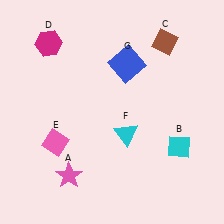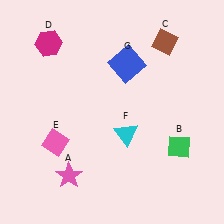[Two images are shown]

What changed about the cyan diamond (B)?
In Image 1, B is cyan. In Image 2, it changed to green.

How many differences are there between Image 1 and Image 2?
There is 1 difference between the two images.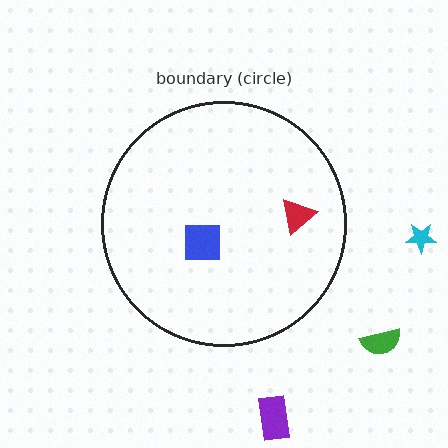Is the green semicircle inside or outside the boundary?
Outside.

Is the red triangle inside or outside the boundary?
Inside.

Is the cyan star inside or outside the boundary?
Outside.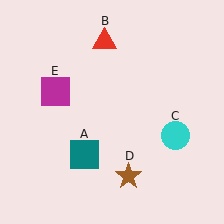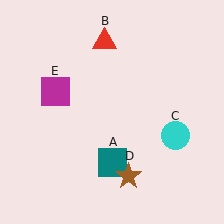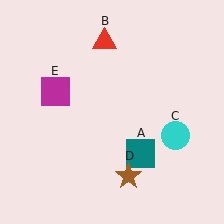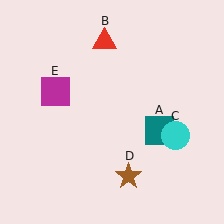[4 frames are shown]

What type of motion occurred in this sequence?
The teal square (object A) rotated counterclockwise around the center of the scene.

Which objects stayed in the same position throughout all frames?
Red triangle (object B) and cyan circle (object C) and brown star (object D) and magenta square (object E) remained stationary.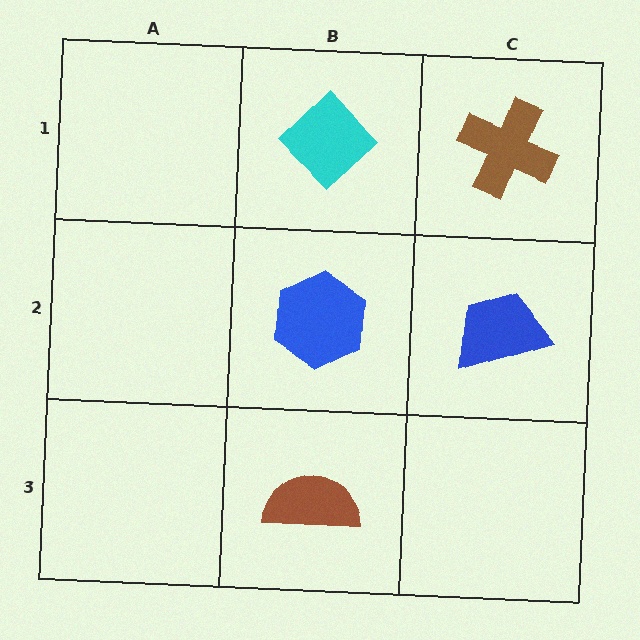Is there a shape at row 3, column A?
No, that cell is empty.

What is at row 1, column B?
A cyan diamond.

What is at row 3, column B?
A brown semicircle.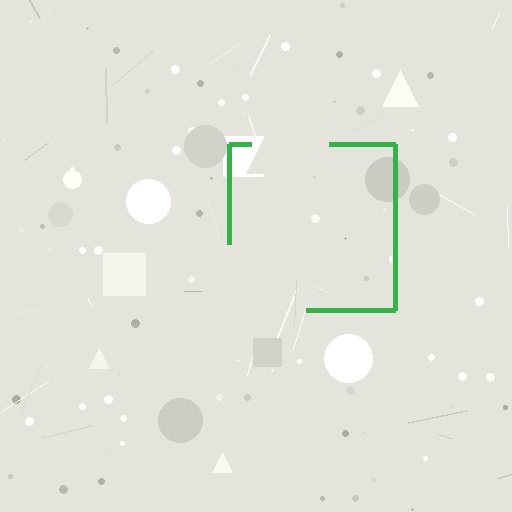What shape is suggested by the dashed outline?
The dashed outline suggests a square.